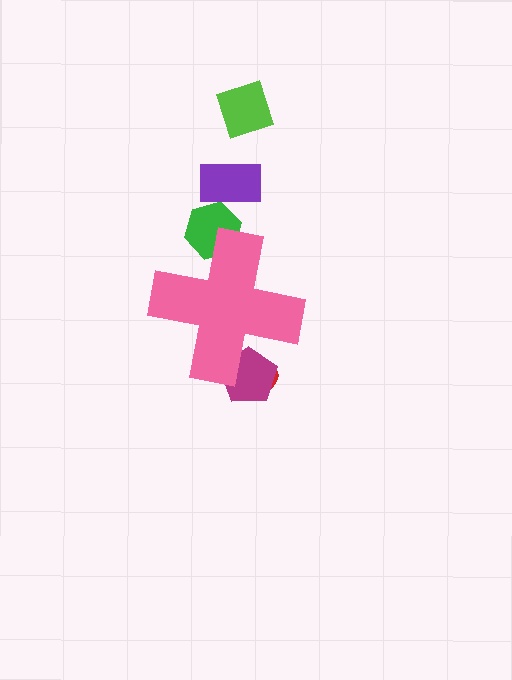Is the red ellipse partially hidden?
Yes, the red ellipse is partially hidden behind the pink cross.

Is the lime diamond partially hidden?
No, the lime diamond is fully visible.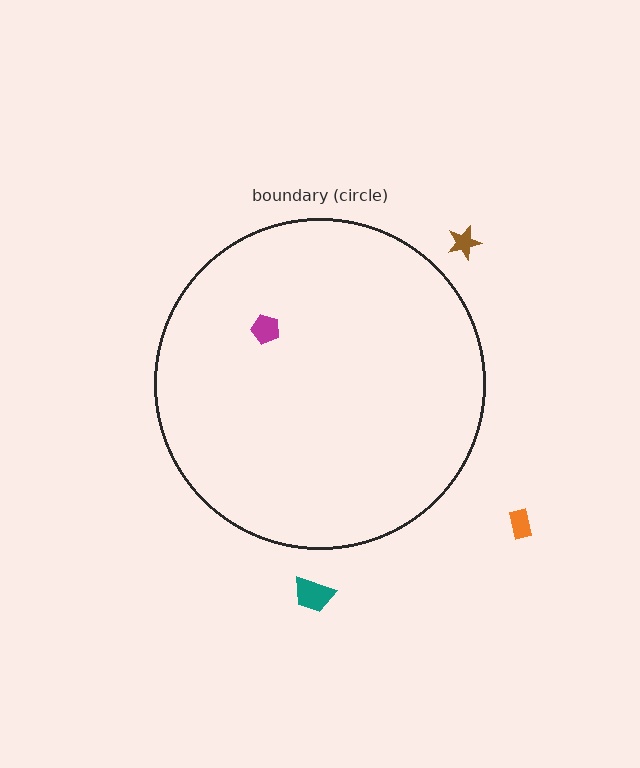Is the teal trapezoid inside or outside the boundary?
Outside.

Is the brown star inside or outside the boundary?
Outside.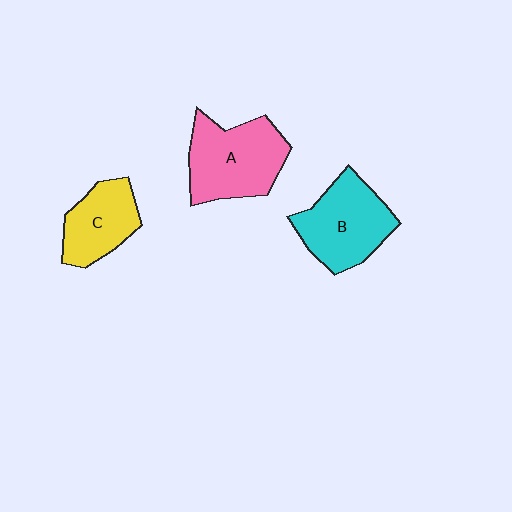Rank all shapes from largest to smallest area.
From largest to smallest: A (pink), B (cyan), C (yellow).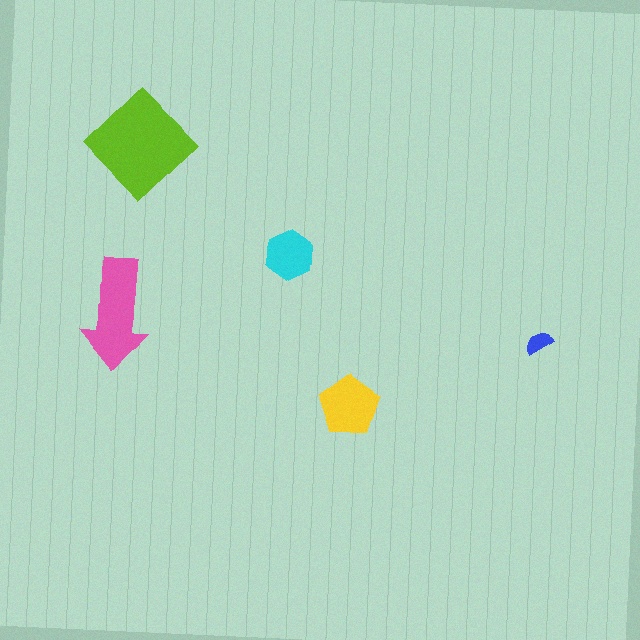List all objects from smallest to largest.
The blue semicircle, the cyan hexagon, the yellow pentagon, the pink arrow, the lime diamond.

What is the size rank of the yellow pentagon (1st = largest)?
3rd.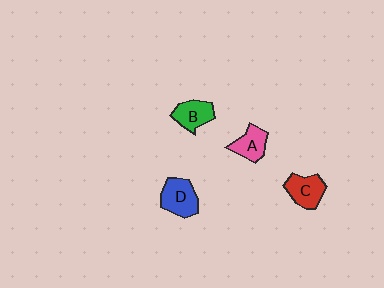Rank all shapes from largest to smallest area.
From largest to smallest: D (blue), C (red), B (green), A (pink).